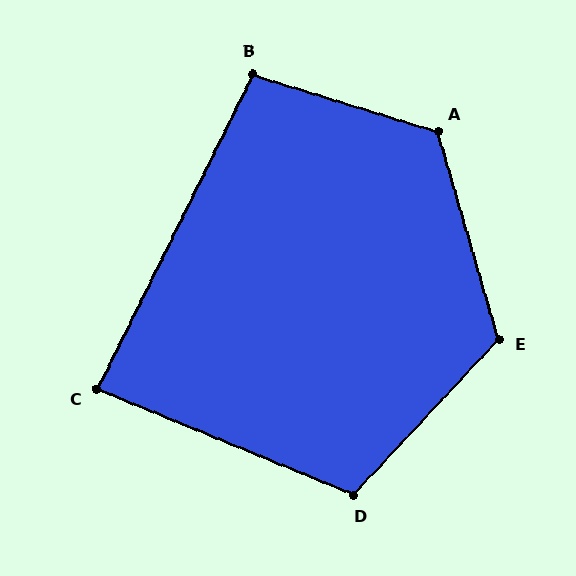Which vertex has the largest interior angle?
A, at approximately 123 degrees.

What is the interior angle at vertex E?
Approximately 121 degrees (obtuse).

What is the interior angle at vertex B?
Approximately 99 degrees (obtuse).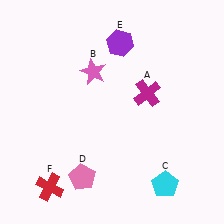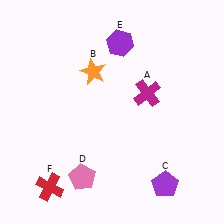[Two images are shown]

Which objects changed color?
B changed from pink to orange. C changed from cyan to purple.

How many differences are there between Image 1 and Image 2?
There are 2 differences between the two images.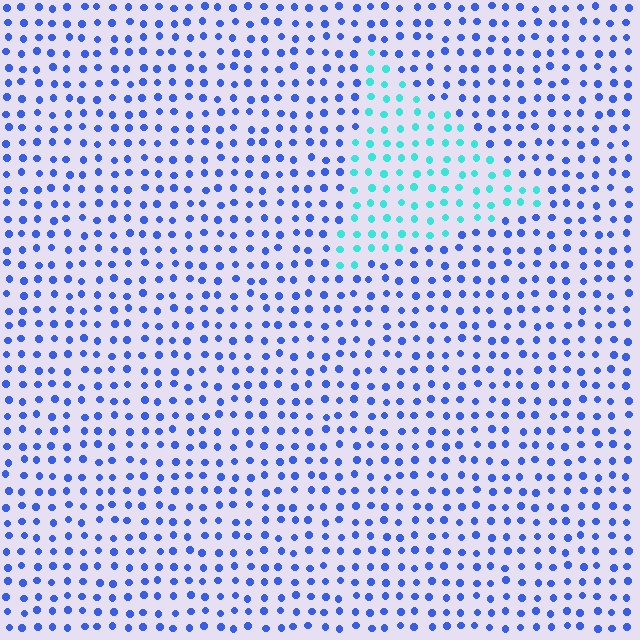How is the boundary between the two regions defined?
The boundary is defined purely by a slight shift in hue (about 51 degrees). Spacing, size, and orientation are identical on both sides.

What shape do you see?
I see a triangle.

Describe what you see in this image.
The image is filled with small blue elements in a uniform arrangement. A triangle-shaped region is visible where the elements are tinted to a slightly different hue, forming a subtle color boundary.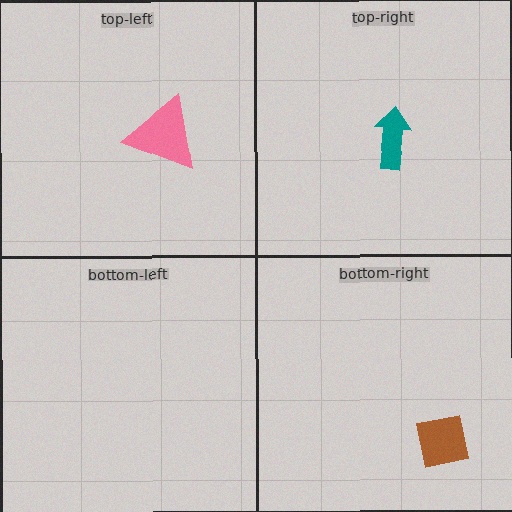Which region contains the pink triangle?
The top-left region.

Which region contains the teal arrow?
The top-right region.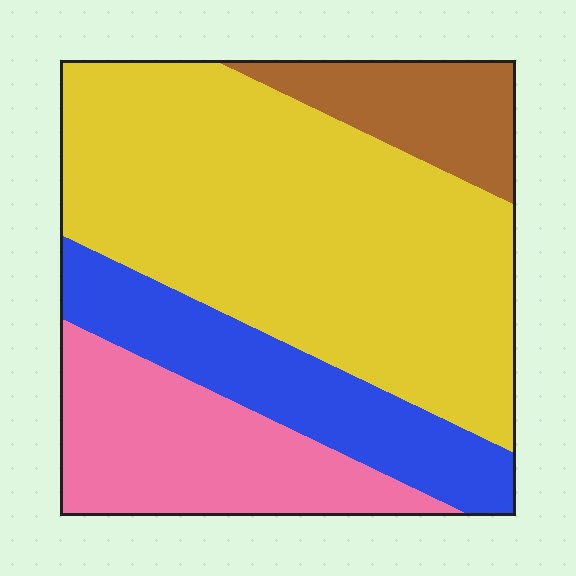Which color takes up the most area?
Yellow, at roughly 50%.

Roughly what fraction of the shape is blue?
Blue takes up about one sixth (1/6) of the shape.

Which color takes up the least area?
Brown, at roughly 10%.